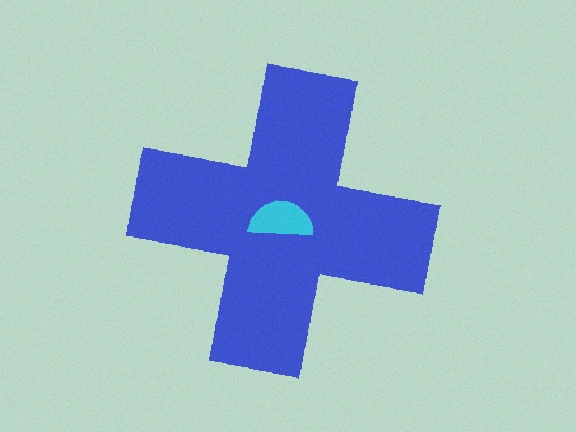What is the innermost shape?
The cyan semicircle.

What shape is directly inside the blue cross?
The cyan semicircle.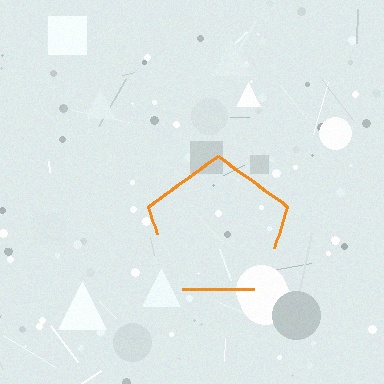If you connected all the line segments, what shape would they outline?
They would outline a pentagon.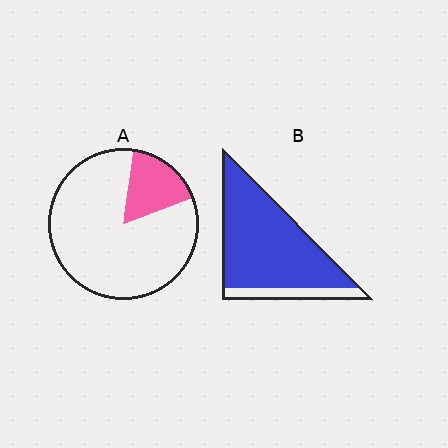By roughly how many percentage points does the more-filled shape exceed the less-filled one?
By roughly 70 percentage points (B over A).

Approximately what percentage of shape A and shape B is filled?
A is approximately 15% and B is approximately 85%.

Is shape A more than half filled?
No.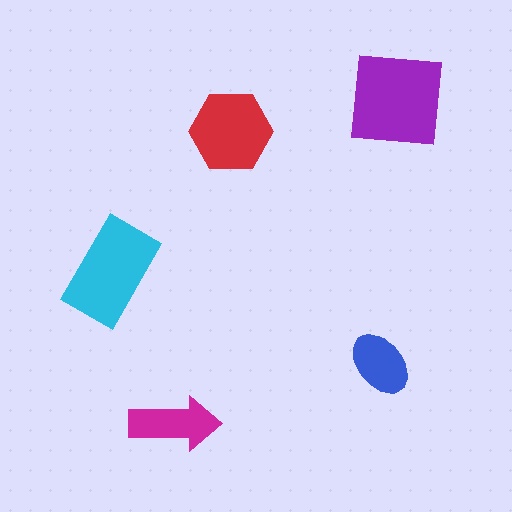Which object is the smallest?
The blue ellipse.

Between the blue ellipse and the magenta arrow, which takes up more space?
The magenta arrow.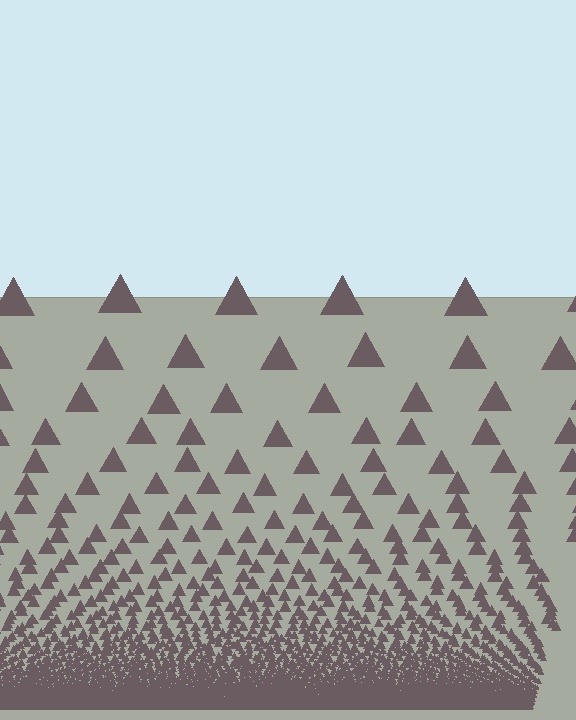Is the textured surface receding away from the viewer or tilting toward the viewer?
The surface appears to tilt toward the viewer. Texture elements get larger and sparser toward the top.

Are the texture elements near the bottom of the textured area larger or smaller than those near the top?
Smaller. The gradient is inverted — elements near the bottom are smaller and denser.